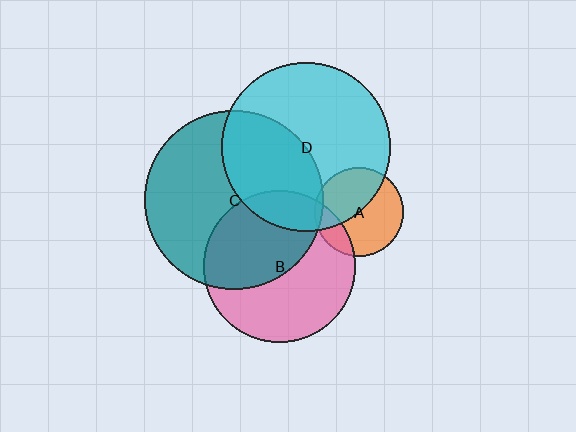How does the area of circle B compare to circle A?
Approximately 2.9 times.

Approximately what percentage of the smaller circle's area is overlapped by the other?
Approximately 45%.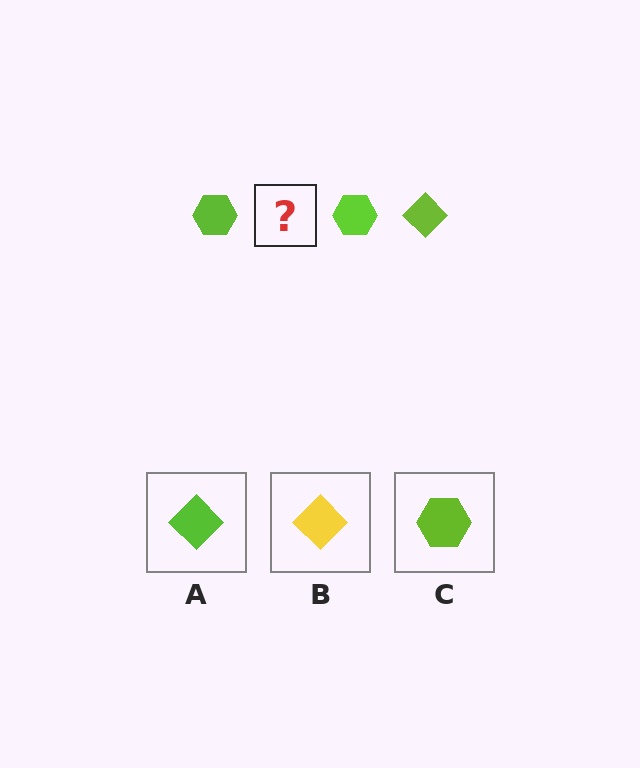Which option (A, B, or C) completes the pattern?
A.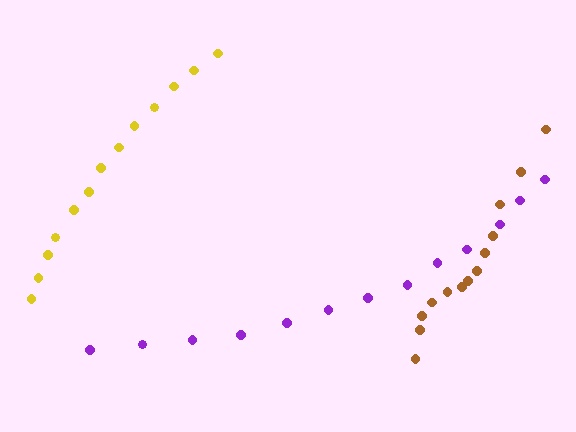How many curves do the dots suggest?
There are 3 distinct paths.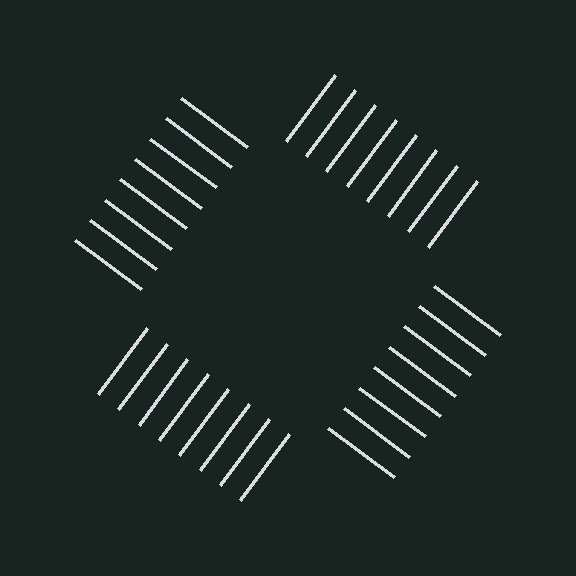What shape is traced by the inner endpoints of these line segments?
An illusory square — the line segments terminate on its edges but no continuous stroke is drawn.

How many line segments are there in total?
32 — 8 along each of the 4 edges.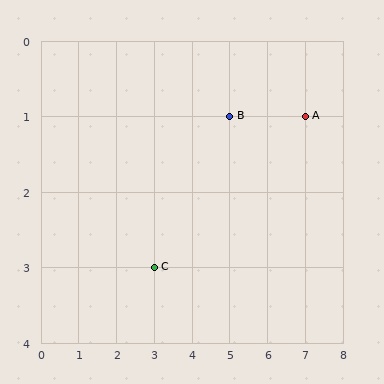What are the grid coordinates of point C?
Point C is at grid coordinates (3, 3).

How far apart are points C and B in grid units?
Points C and B are 2 columns and 2 rows apart (about 2.8 grid units diagonally).